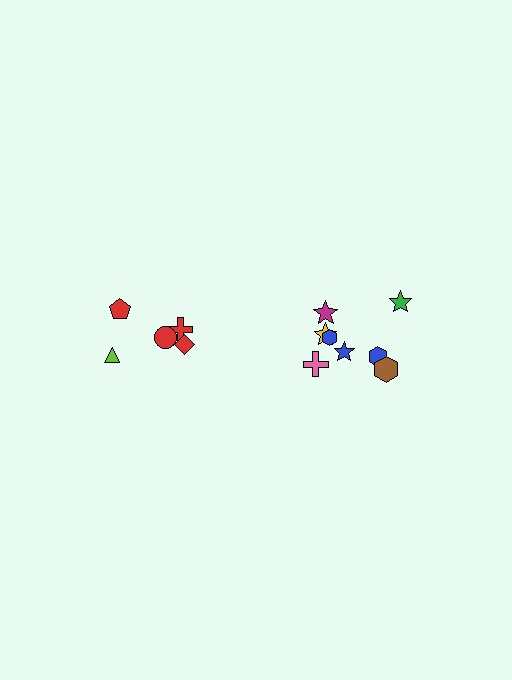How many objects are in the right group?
There are 8 objects.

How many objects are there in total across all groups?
There are 13 objects.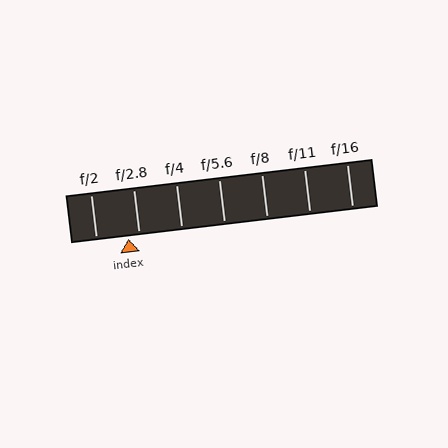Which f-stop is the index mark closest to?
The index mark is closest to f/2.8.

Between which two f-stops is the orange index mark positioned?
The index mark is between f/2 and f/2.8.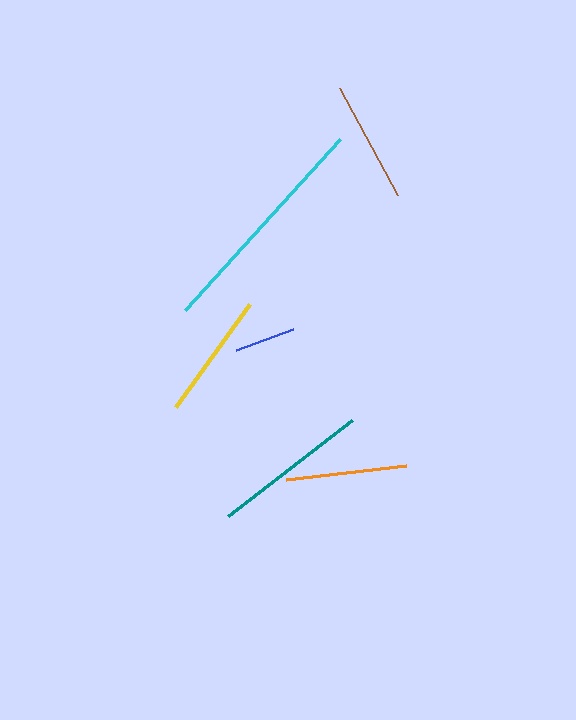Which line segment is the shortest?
The blue line is the shortest at approximately 61 pixels.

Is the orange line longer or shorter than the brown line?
The brown line is longer than the orange line.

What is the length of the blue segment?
The blue segment is approximately 61 pixels long.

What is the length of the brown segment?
The brown segment is approximately 122 pixels long.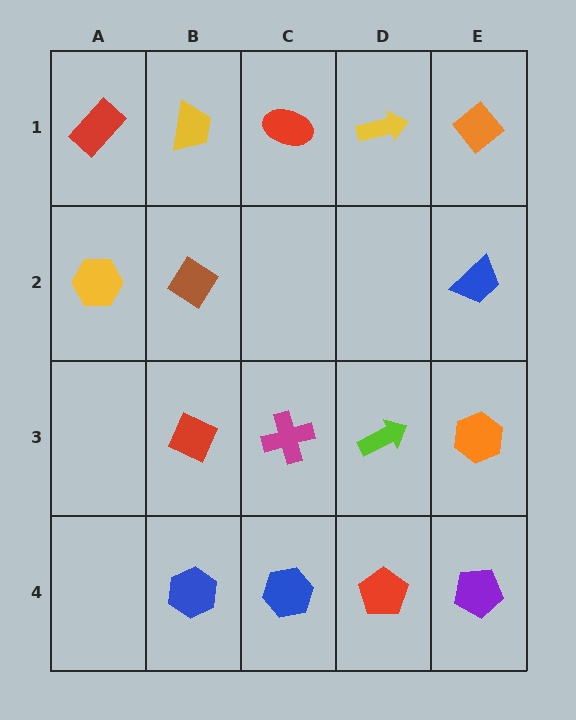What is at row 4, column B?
A blue hexagon.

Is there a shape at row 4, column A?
No, that cell is empty.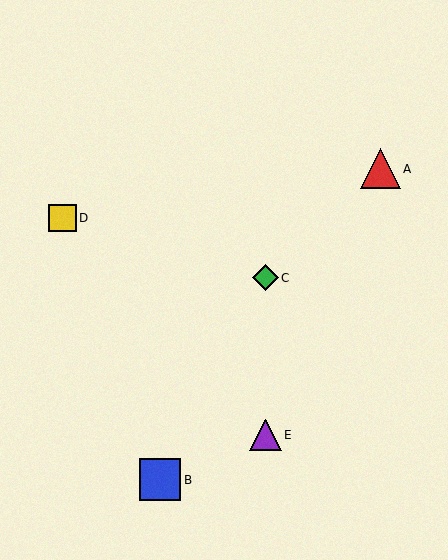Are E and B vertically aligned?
No, E is at x≈266 and B is at x≈160.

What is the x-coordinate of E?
Object E is at x≈266.